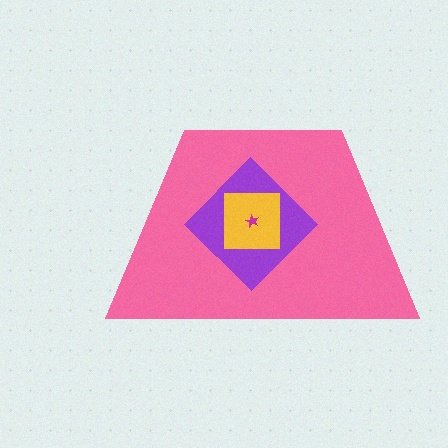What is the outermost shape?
The pink trapezoid.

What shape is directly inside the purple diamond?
The yellow square.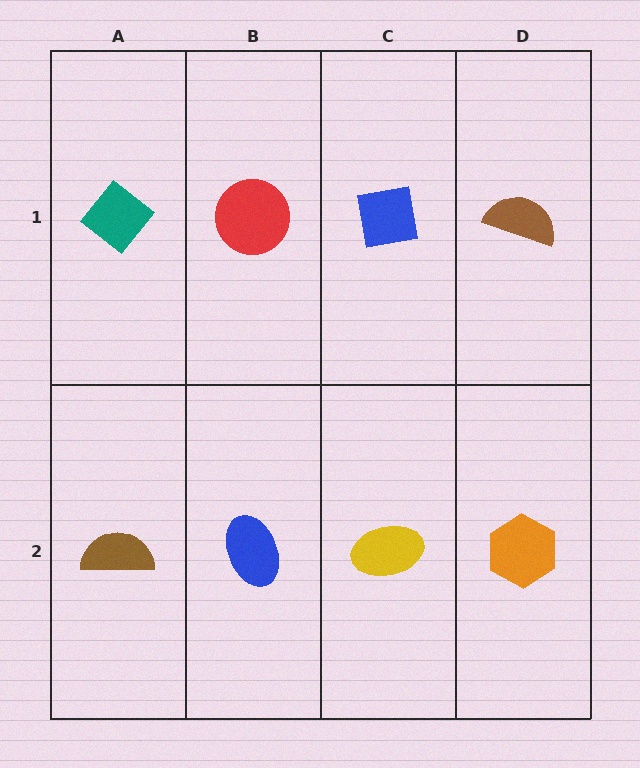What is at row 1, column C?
A blue square.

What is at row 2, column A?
A brown semicircle.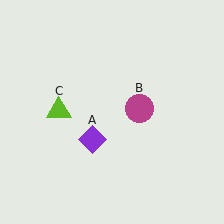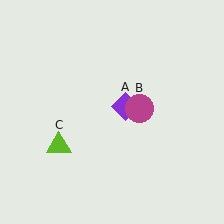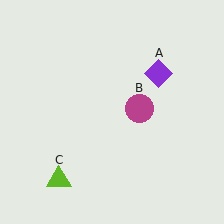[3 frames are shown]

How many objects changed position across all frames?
2 objects changed position: purple diamond (object A), lime triangle (object C).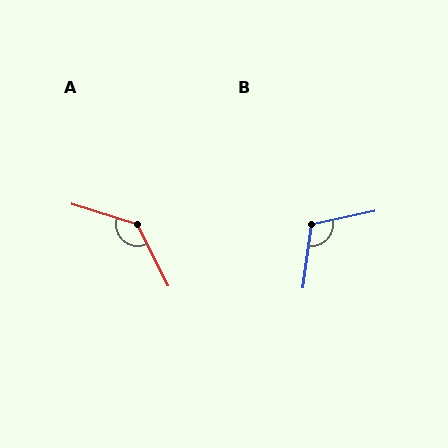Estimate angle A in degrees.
Approximately 134 degrees.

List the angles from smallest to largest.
B (110°), A (134°).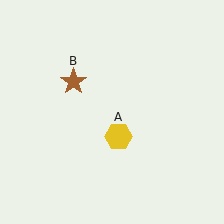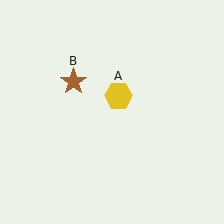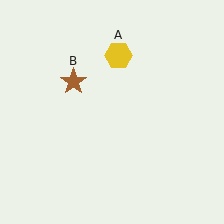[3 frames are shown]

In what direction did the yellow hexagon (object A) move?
The yellow hexagon (object A) moved up.